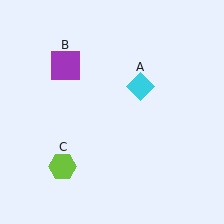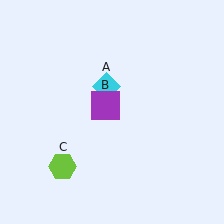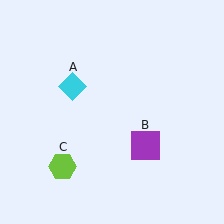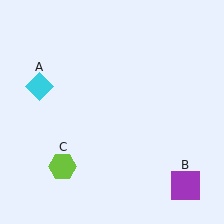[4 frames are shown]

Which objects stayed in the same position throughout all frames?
Lime hexagon (object C) remained stationary.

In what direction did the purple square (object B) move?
The purple square (object B) moved down and to the right.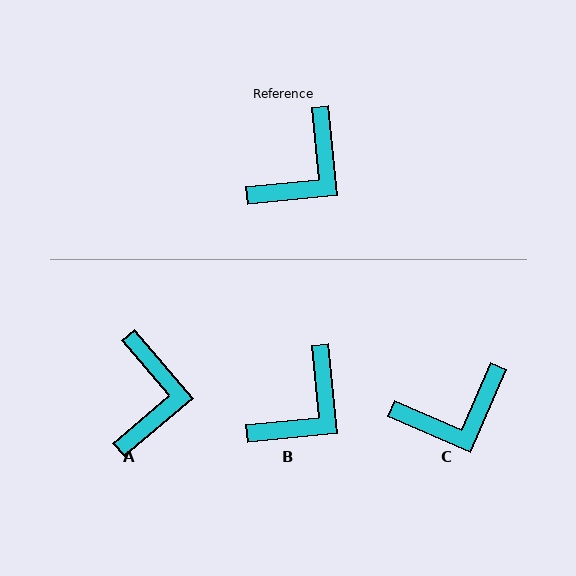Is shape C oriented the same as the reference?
No, it is off by about 29 degrees.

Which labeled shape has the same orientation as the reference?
B.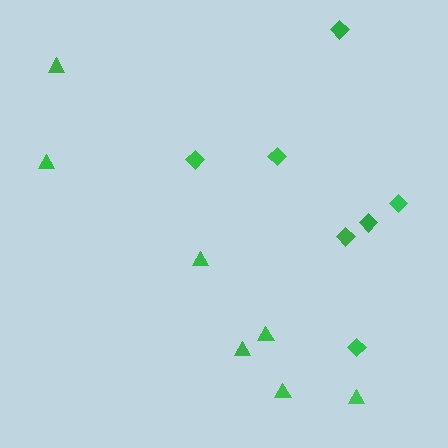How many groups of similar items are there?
There are 2 groups: one group of triangles (7) and one group of diamonds (7).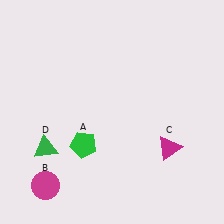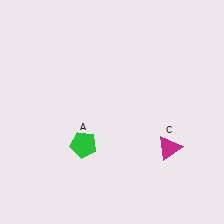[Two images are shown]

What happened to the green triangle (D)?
The green triangle (D) was removed in Image 2. It was in the bottom-left area of Image 1.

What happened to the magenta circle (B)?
The magenta circle (B) was removed in Image 2. It was in the bottom-left area of Image 1.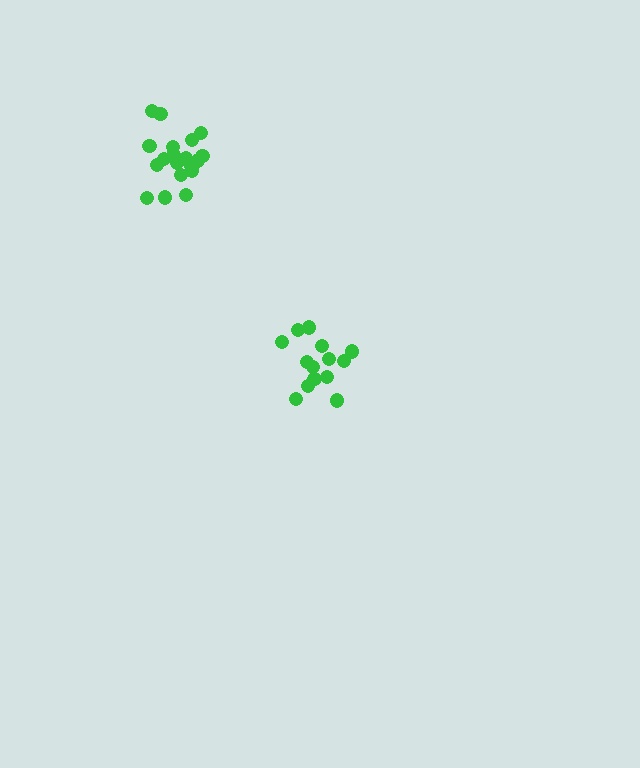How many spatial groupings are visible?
There are 2 spatial groupings.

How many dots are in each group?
Group 1: 15 dots, Group 2: 19 dots (34 total).